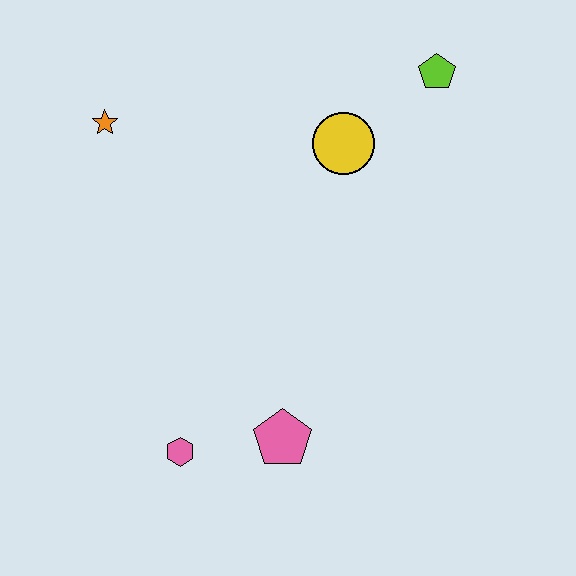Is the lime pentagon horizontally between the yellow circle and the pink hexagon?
No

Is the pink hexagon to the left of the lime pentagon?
Yes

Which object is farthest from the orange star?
The pink pentagon is farthest from the orange star.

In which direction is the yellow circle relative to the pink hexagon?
The yellow circle is above the pink hexagon.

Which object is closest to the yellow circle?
The lime pentagon is closest to the yellow circle.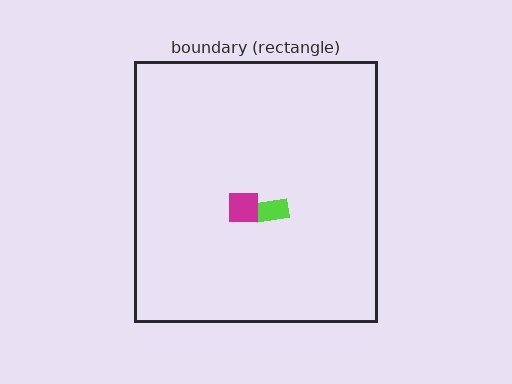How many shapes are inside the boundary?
2 inside, 0 outside.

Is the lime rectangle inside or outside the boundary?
Inside.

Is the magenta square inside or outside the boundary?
Inside.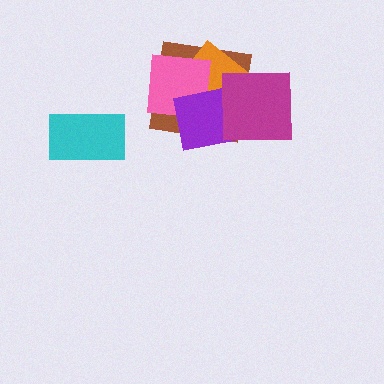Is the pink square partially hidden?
Yes, it is partially covered by another shape.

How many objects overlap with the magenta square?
3 objects overlap with the magenta square.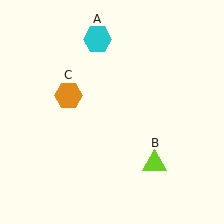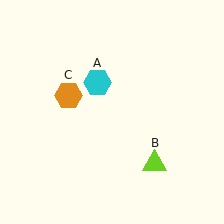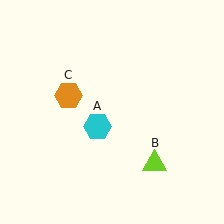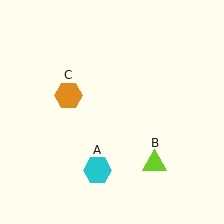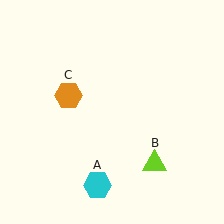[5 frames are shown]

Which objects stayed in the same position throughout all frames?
Lime triangle (object B) and orange hexagon (object C) remained stationary.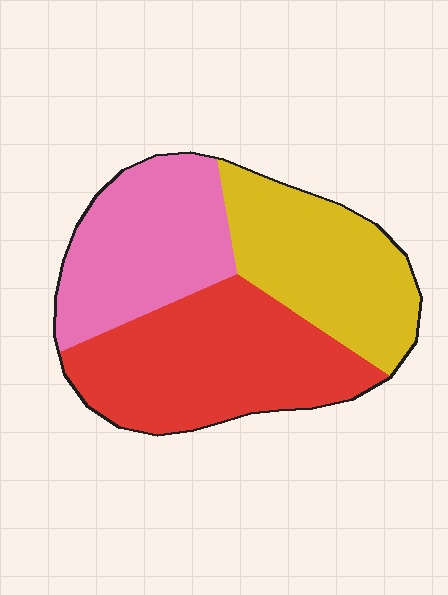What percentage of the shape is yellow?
Yellow covers about 30% of the shape.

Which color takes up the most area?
Red, at roughly 40%.